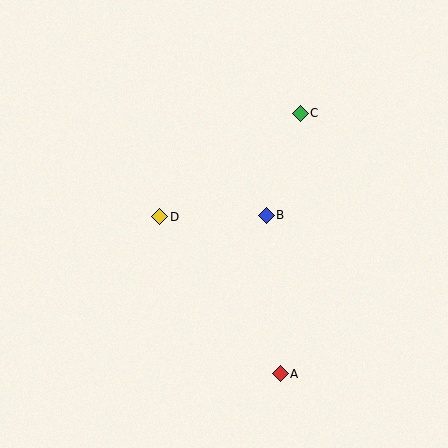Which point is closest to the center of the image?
Point B at (266, 215) is closest to the center.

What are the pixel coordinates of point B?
Point B is at (266, 215).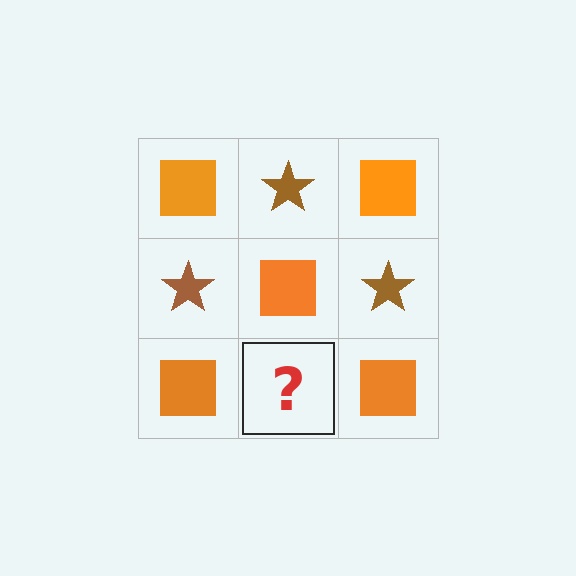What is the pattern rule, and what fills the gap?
The rule is that it alternates orange square and brown star in a checkerboard pattern. The gap should be filled with a brown star.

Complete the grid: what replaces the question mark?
The question mark should be replaced with a brown star.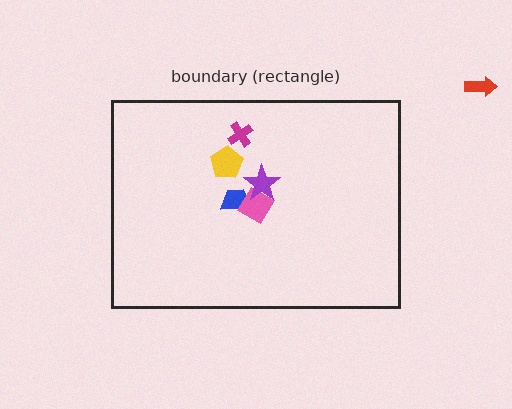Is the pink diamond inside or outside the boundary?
Inside.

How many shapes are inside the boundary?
5 inside, 1 outside.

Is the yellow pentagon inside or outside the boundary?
Inside.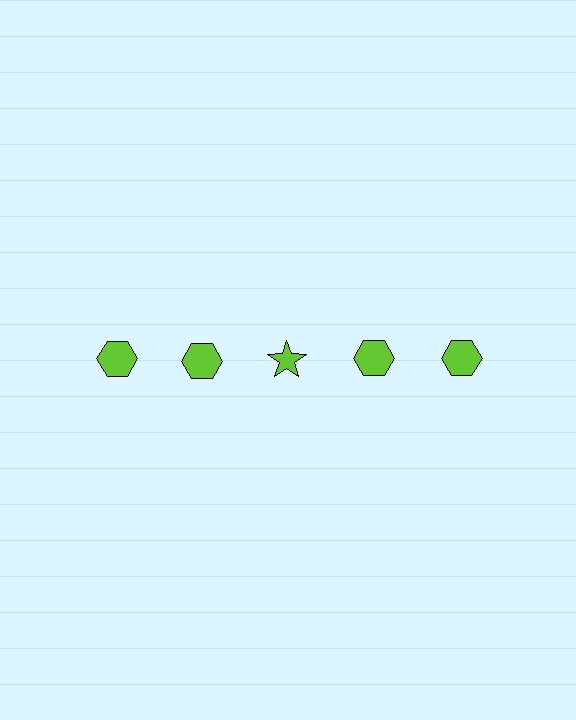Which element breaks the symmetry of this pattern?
The lime star in the top row, center column breaks the symmetry. All other shapes are lime hexagons.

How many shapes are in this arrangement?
There are 5 shapes arranged in a grid pattern.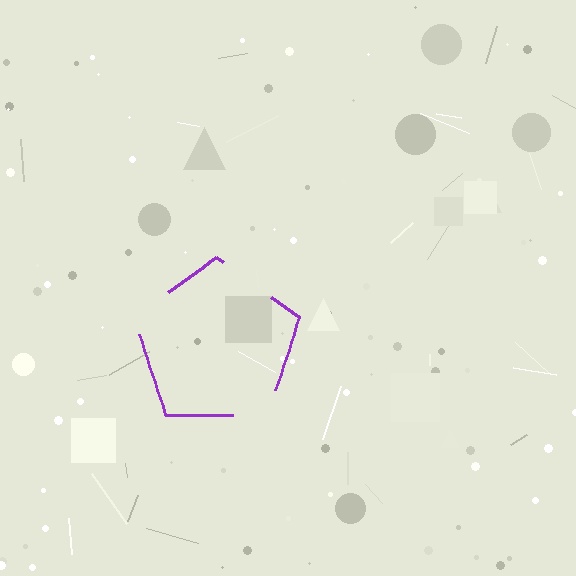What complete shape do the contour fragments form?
The contour fragments form a pentagon.